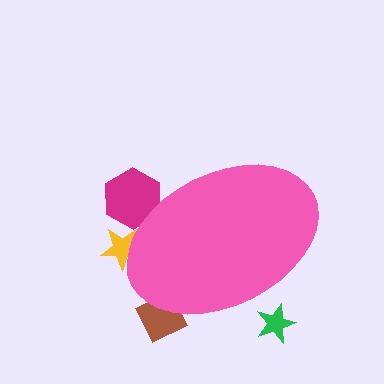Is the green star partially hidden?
Yes, the green star is partially hidden behind the pink ellipse.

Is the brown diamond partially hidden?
Yes, the brown diamond is partially hidden behind the pink ellipse.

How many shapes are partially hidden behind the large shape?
4 shapes are partially hidden.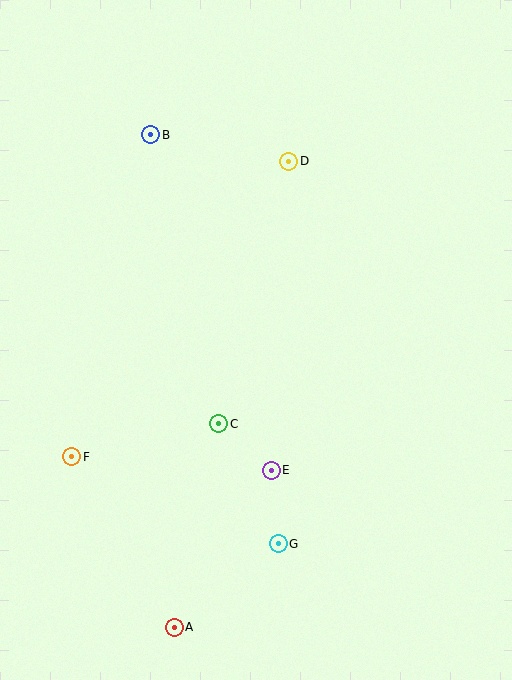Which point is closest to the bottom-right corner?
Point G is closest to the bottom-right corner.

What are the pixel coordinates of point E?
Point E is at (271, 470).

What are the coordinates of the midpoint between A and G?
The midpoint between A and G is at (226, 586).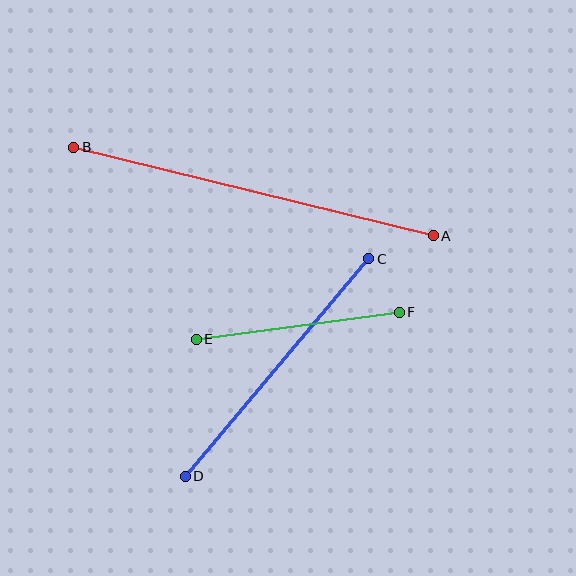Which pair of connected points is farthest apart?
Points A and B are farthest apart.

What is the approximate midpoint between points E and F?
The midpoint is at approximately (298, 326) pixels.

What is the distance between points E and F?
The distance is approximately 205 pixels.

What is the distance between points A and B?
The distance is approximately 370 pixels.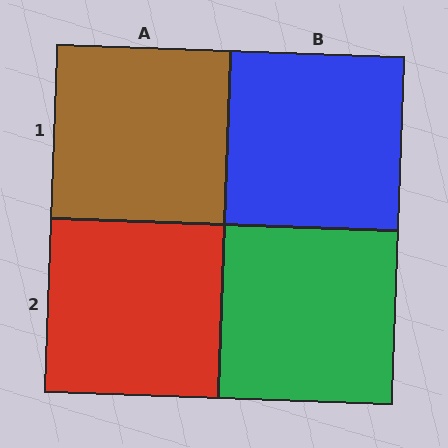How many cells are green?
1 cell is green.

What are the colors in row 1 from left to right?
Brown, blue.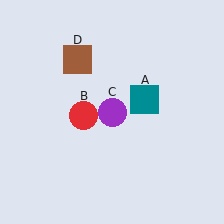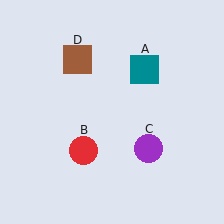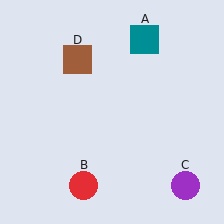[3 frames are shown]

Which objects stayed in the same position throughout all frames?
Brown square (object D) remained stationary.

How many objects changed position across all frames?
3 objects changed position: teal square (object A), red circle (object B), purple circle (object C).